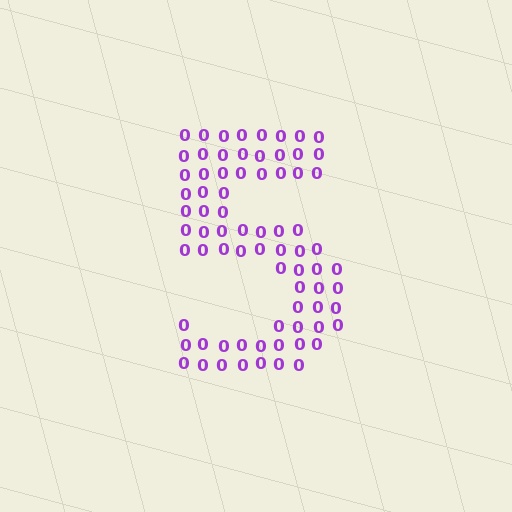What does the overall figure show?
The overall figure shows the digit 5.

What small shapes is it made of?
It is made of small digit 0's.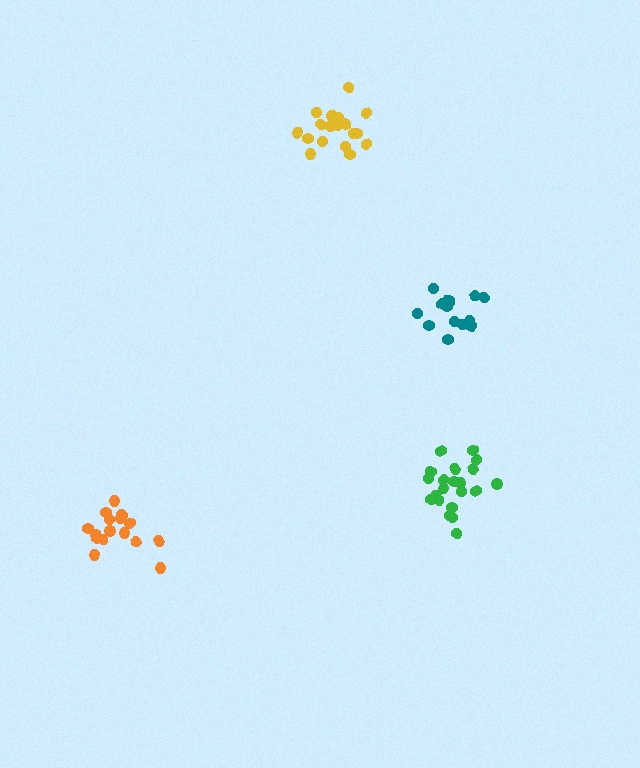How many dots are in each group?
Group 1: 21 dots, Group 2: 20 dots, Group 3: 17 dots, Group 4: 16 dots (74 total).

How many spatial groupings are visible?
There are 4 spatial groupings.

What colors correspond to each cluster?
The clusters are colored: green, yellow, orange, teal.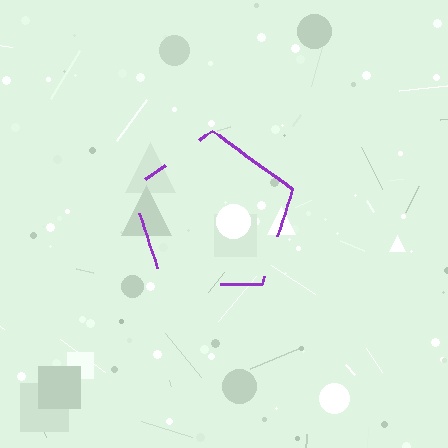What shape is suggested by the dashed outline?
The dashed outline suggests a pentagon.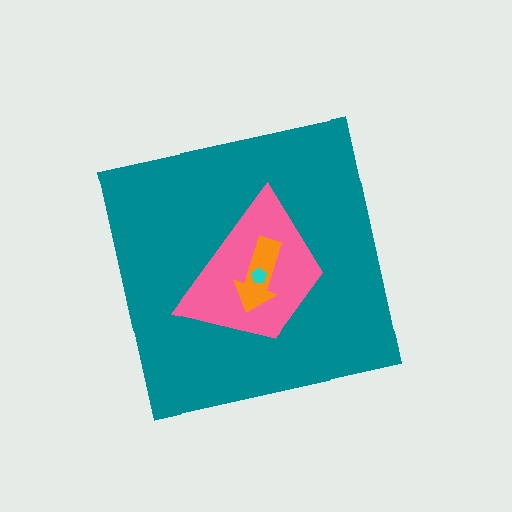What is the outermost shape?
The teal square.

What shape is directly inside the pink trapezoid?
The orange arrow.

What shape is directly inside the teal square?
The pink trapezoid.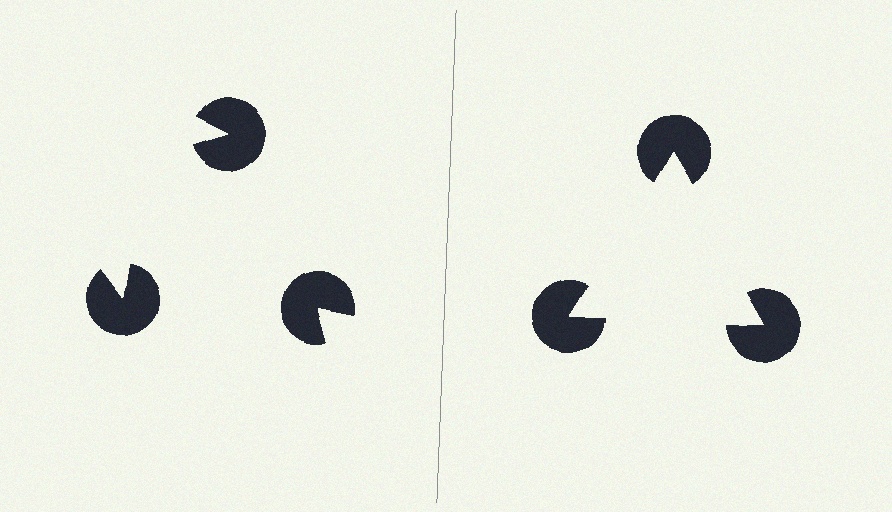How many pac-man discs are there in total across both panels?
6 — 3 on each side.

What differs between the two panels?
The pac-man discs are positioned identically on both sides; only the wedge orientations differ. On the right they align to a triangle; on the left they are misaligned.